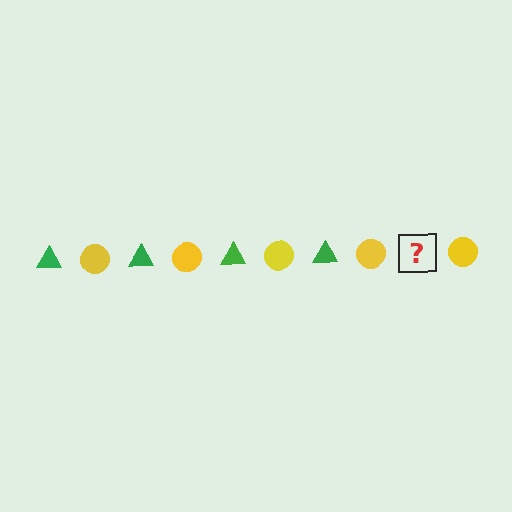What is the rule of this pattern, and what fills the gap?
The rule is that the pattern alternates between green triangle and yellow circle. The gap should be filled with a green triangle.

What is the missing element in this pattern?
The missing element is a green triangle.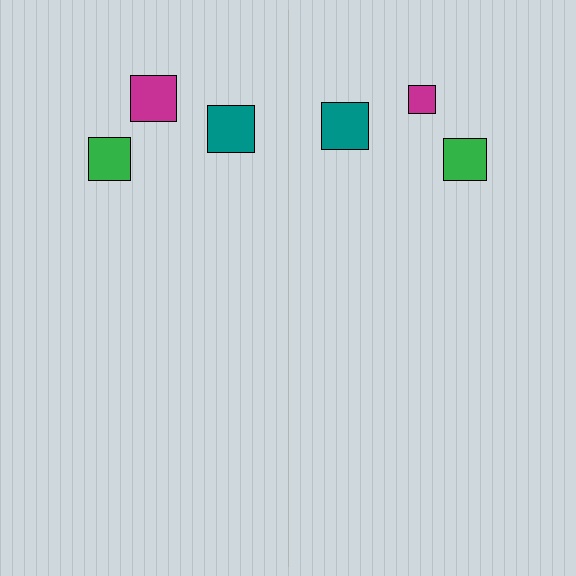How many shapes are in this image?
There are 6 shapes in this image.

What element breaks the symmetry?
The magenta square on the right side has a different size than its mirror counterpart.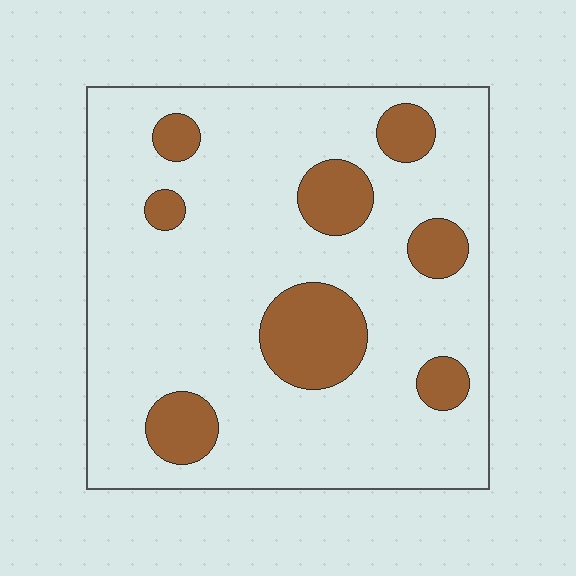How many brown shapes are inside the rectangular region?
8.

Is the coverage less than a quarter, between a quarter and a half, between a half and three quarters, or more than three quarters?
Less than a quarter.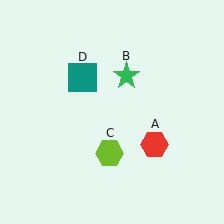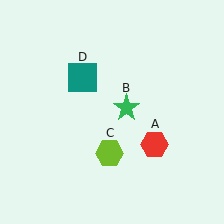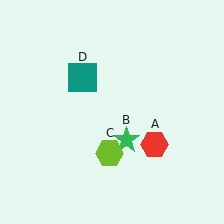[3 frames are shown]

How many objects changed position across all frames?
1 object changed position: green star (object B).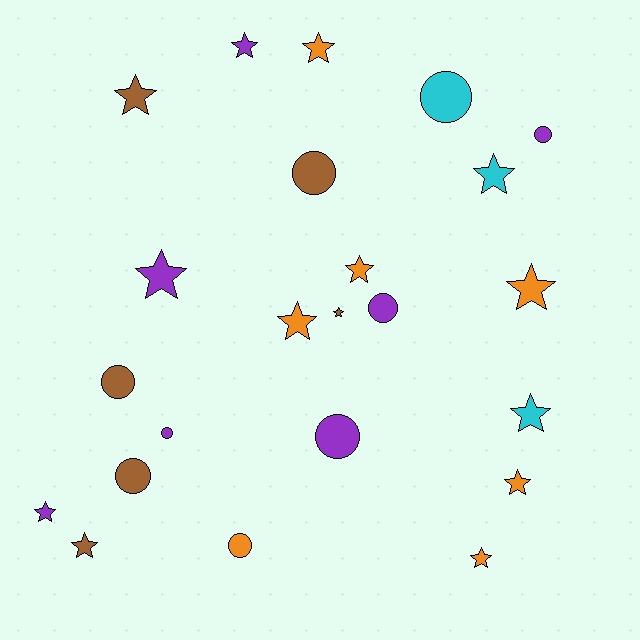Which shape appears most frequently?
Star, with 14 objects.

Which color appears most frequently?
Orange, with 7 objects.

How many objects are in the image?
There are 23 objects.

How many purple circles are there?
There are 4 purple circles.